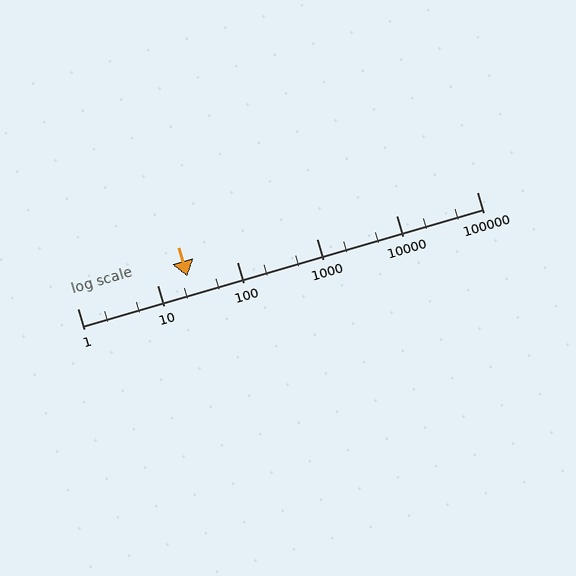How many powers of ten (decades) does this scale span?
The scale spans 5 decades, from 1 to 100000.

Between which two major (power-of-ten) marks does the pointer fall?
The pointer is between 10 and 100.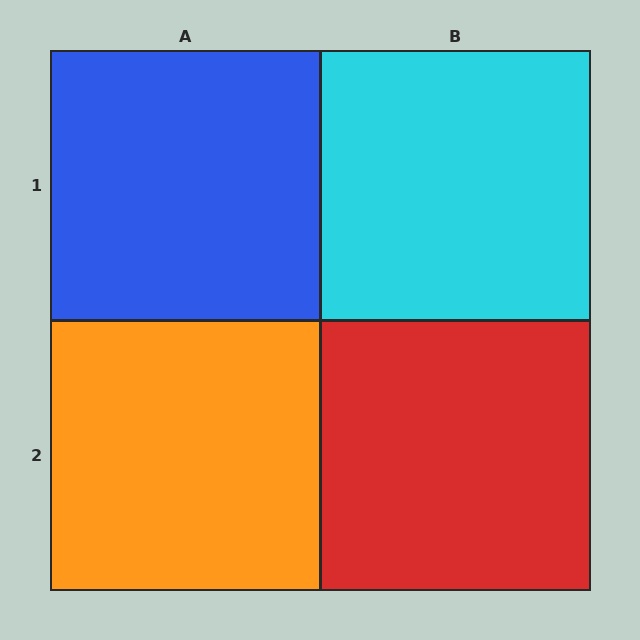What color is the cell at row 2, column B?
Red.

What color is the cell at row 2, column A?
Orange.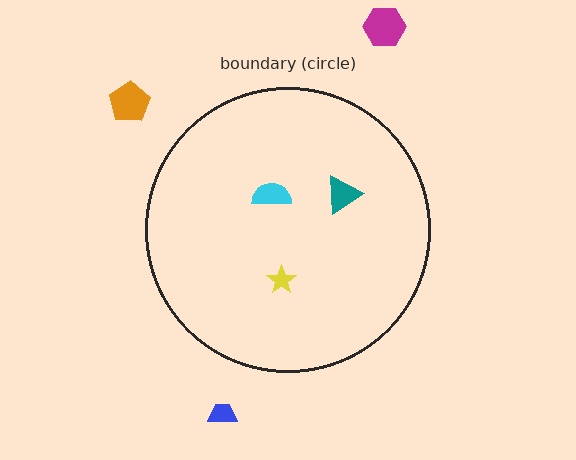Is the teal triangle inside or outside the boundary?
Inside.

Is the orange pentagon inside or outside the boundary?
Outside.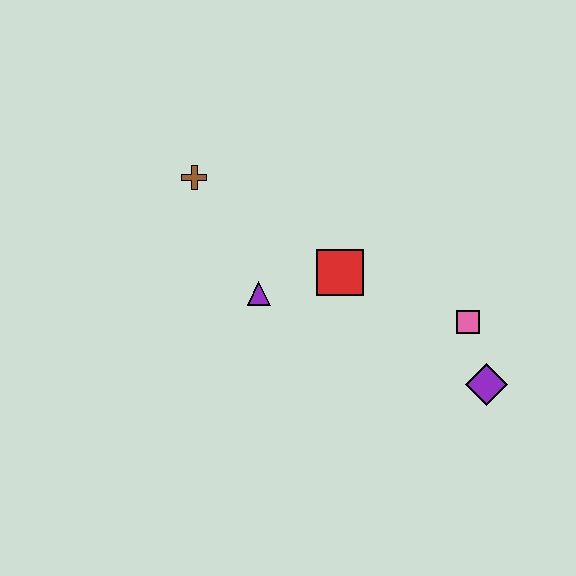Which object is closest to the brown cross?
The purple triangle is closest to the brown cross.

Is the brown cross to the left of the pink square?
Yes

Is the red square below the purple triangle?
No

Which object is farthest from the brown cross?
The purple diamond is farthest from the brown cross.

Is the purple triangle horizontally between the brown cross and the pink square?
Yes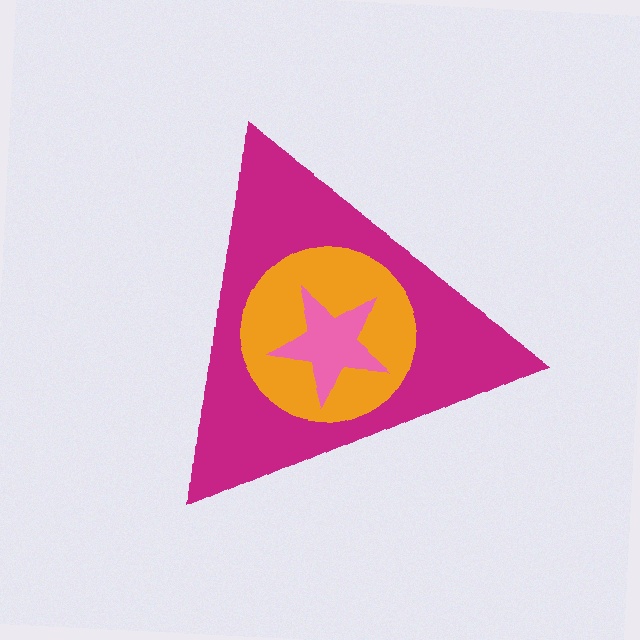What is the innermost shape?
The pink star.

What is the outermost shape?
The magenta triangle.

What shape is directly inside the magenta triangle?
The orange circle.